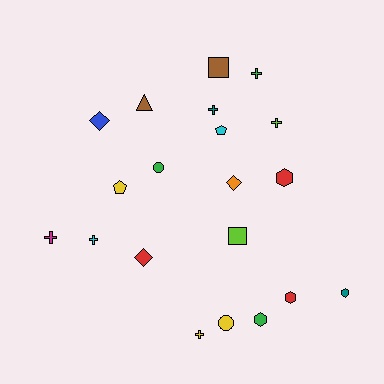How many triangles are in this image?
There is 1 triangle.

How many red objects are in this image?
There are 3 red objects.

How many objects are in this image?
There are 20 objects.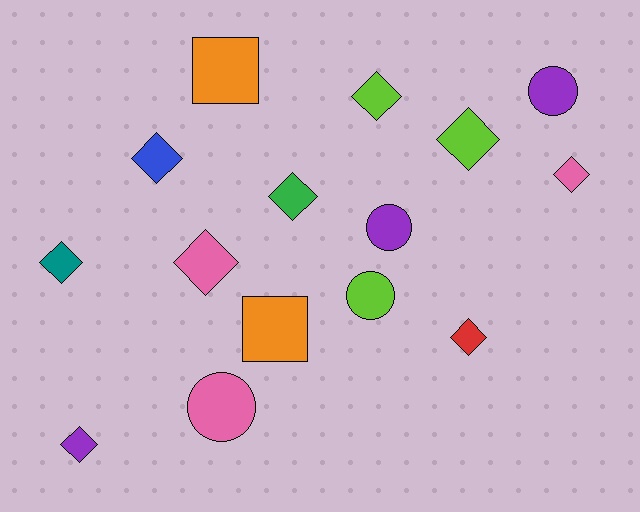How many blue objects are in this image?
There is 1 blue object.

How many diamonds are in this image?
There are 9 diamonds.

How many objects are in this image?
There are 15 objects.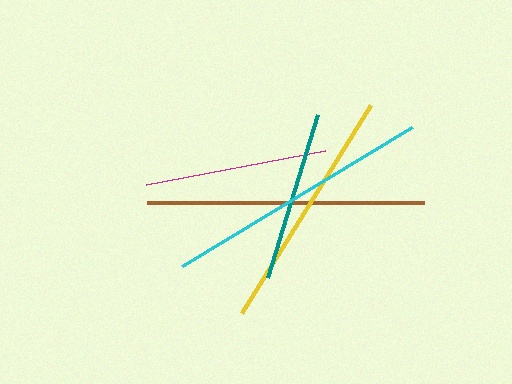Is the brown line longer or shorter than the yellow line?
The brown line is longer than the yellow line.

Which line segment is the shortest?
The teal line is the shortest at approximately 171 pixels.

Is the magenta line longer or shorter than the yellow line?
The yellow line is longer than the magenta line.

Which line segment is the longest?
The brown line is the longest at approximately 277 pixels.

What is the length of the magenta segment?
The magenta segment is approximately 182 pixels long.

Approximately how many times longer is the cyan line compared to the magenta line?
The cyan line is approximately 1.5 times the length of the magenta line.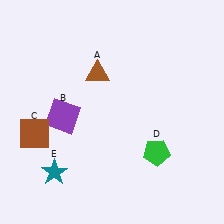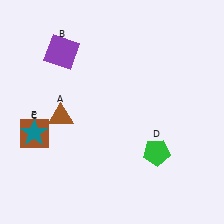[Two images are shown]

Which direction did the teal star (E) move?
The teal star (E) moved up.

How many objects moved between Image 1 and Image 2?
3 objects moved between the two images.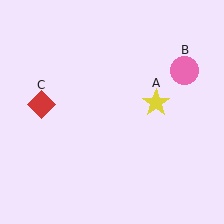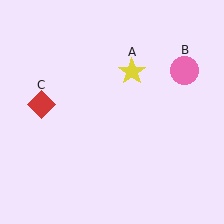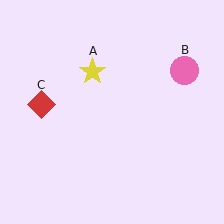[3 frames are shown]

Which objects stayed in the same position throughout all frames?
Pink circle (object B) and red diamond (object C) remained stationary.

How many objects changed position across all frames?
1 object changed position: yellow star (object A).